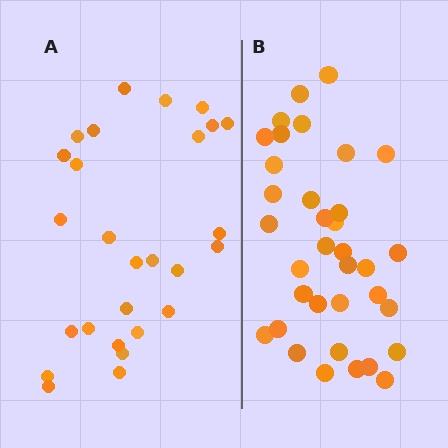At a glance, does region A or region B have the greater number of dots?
Region B (the right region) has more dots.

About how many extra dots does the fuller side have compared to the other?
Region B has roughly 8 or so more dots than region A.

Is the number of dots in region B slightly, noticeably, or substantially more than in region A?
Region B has noticeably more, but not dramatically so. The ratio is roughly 1.3 to 1.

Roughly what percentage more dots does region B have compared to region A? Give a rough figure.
About 30% more.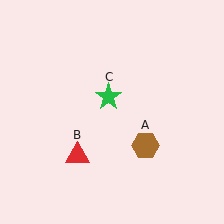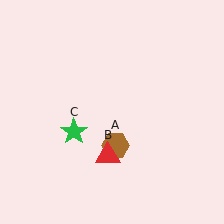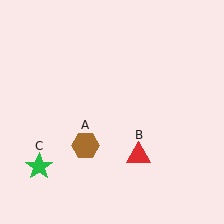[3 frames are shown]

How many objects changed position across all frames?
3 objects changed position: brown hexagon (object A), red triangle (object B), green star (object C).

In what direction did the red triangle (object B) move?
The red triangle (object B) moved right.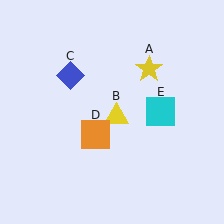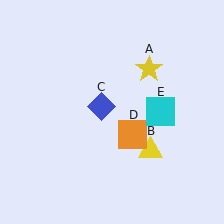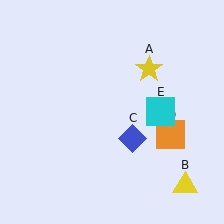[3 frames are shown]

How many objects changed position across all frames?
3 objects changed position: yellow triangle (object B), blue diamond (object C), orange square (object D).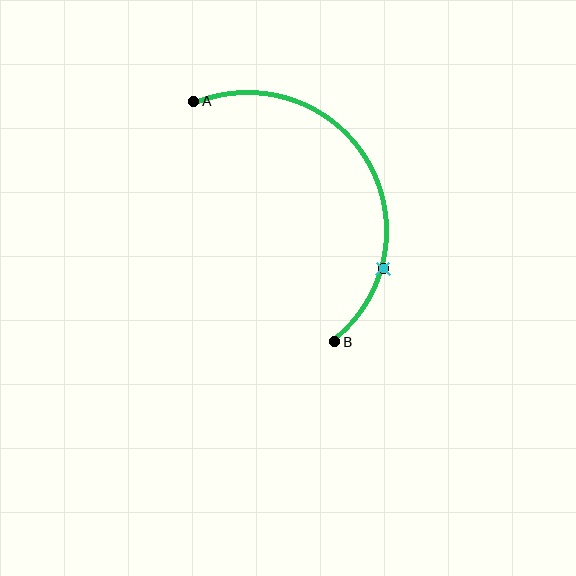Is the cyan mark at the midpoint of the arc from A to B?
No. The cyan mark lies on the arc but is closer to endpoint B. The arc midpoint would be at the point on the curve equidistant along the arc from both A and B.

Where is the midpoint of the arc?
The arc midpoint is the point on the curve farthest from the straight line joining A and B. It sits to the right of that line.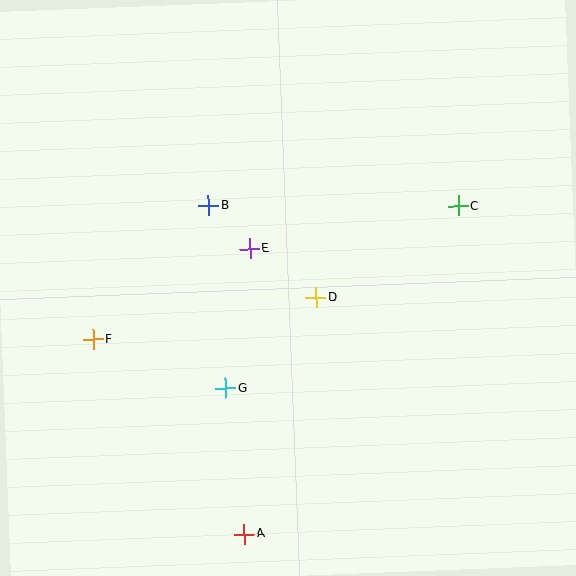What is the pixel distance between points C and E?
The distance between C and E is 213 pixels.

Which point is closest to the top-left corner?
Point B is closest to the top-left corner.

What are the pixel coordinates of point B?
Point B is at (209, 206).